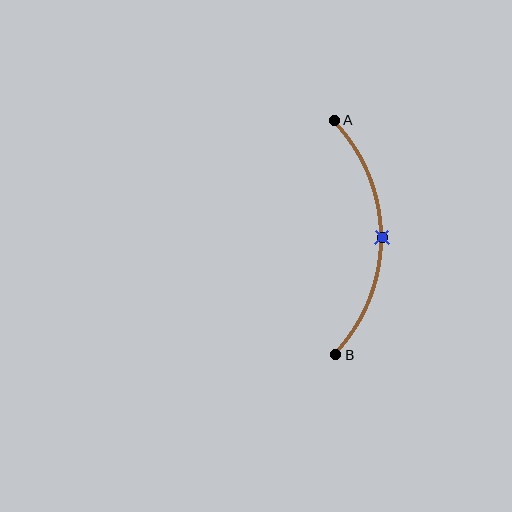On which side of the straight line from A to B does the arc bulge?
The arc bulges to the right of the straight line connecting A and B.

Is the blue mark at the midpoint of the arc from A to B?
Yes. The blue mark lies on the arc at equal arc-length from both A and B — it is the arc midpoint.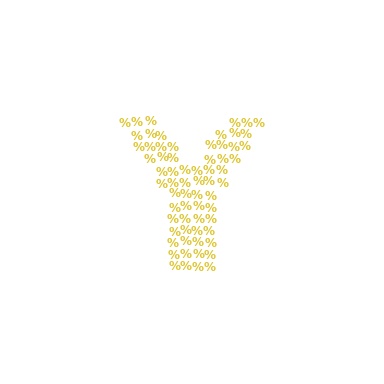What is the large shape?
The large shape is the letter Y.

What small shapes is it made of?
It is made of small percent signs.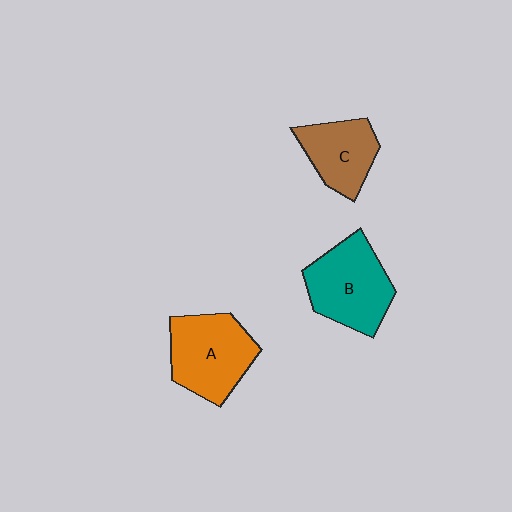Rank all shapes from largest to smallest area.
From largest to smallest: B (teal), A (orange), C (brown).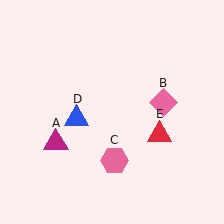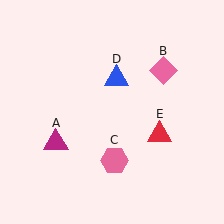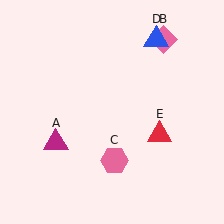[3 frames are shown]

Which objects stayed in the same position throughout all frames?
Magenta triangle (object A) and pink hexagon (object C) and red triangle (object E) remained stationary.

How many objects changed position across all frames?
2 objects changed position: pink diamond (object B), blue triangle (object D).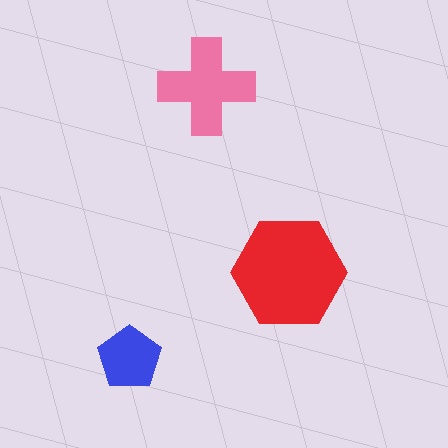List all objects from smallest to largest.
The blue pentagon, the pink cross, the red hexagon.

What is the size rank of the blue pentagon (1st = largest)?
3rd.